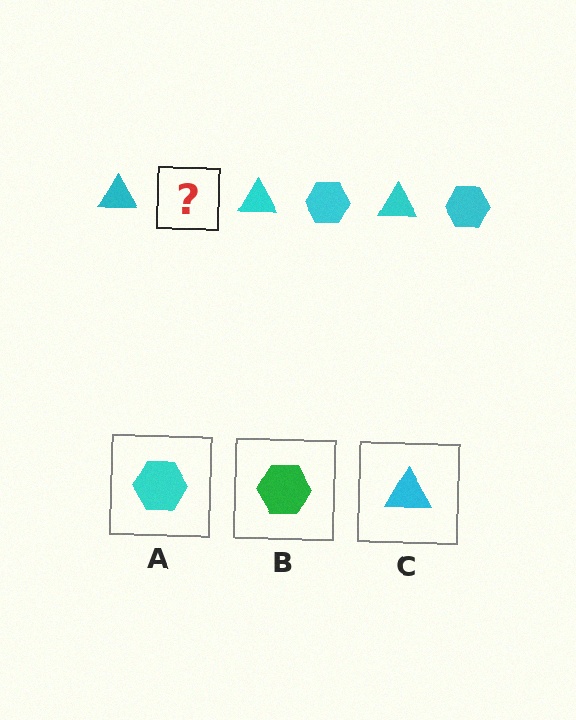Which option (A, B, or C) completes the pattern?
A.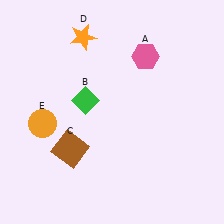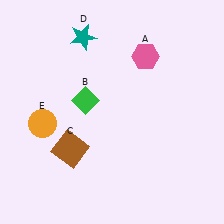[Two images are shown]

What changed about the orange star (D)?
In Image 1, D is orange. In Image 2, it changed to teal.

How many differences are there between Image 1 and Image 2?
There is 1 difference between the two images.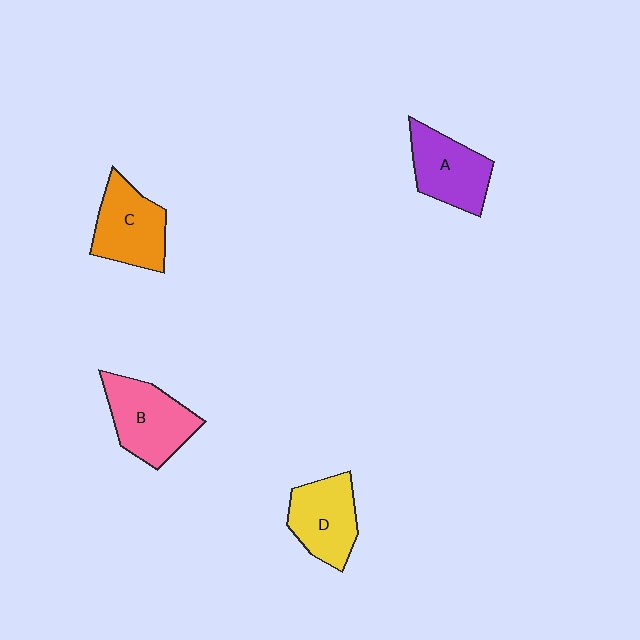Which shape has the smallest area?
Shape D (yellow).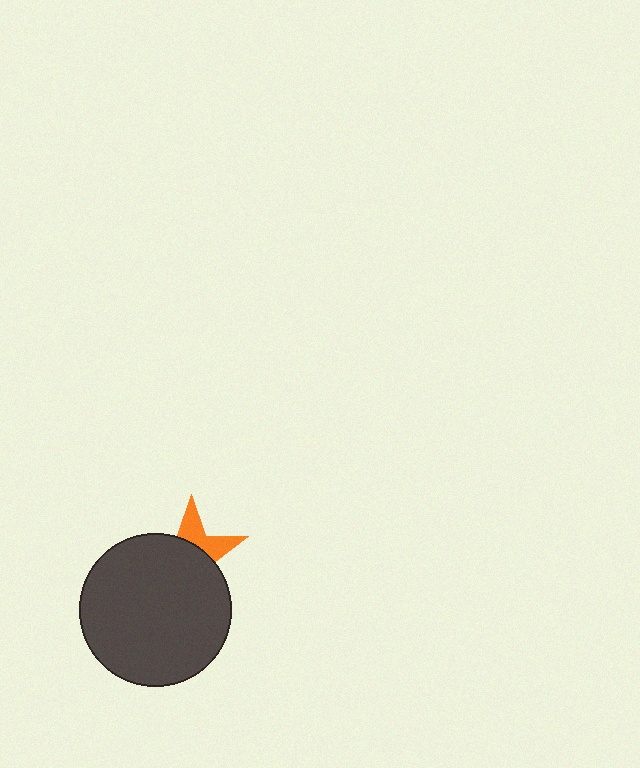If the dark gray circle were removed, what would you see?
You would see the complete orange star.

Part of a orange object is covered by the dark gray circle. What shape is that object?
It is a star.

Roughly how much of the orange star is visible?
A small part of it is visible (roughly 34%).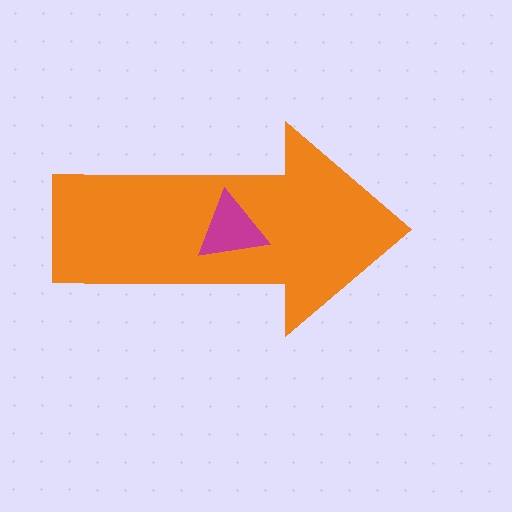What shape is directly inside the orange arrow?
The magenta triangle.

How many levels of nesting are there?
2.